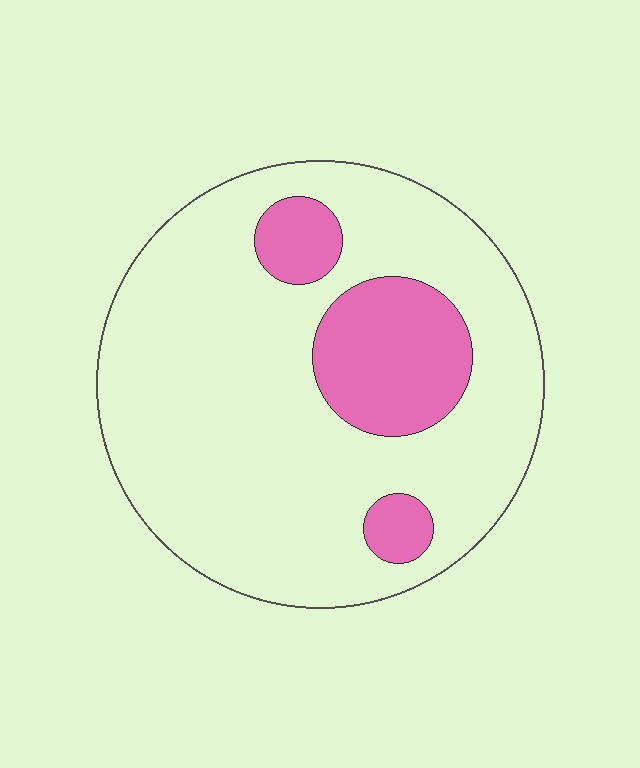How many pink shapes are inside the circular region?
3.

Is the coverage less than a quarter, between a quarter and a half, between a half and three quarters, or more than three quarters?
Less than a quarter.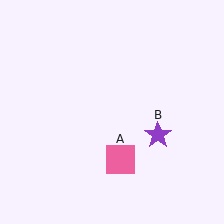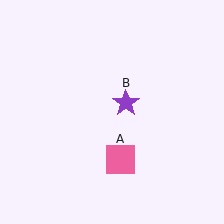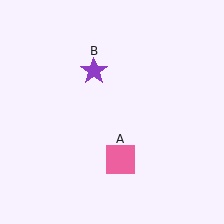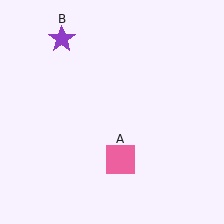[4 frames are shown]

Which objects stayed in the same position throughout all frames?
Pink square (object A) remained stationary.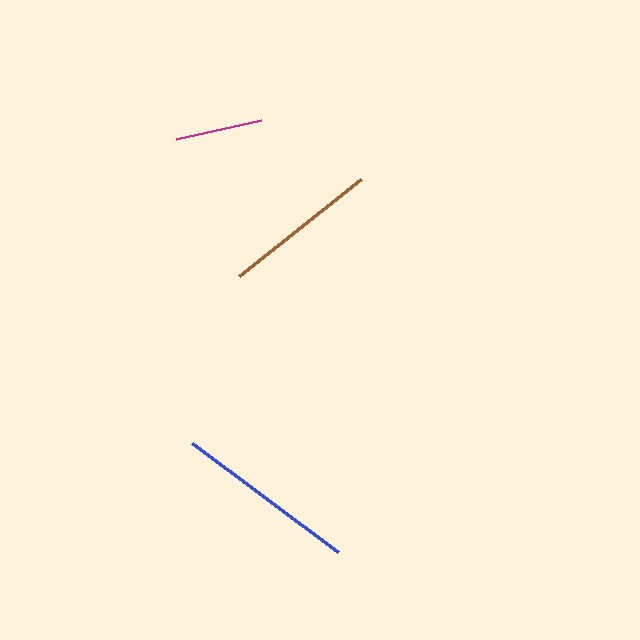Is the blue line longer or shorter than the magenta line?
The blue line is longer than the magenta line.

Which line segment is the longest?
The blue line is the longest at approximately 181 pixels.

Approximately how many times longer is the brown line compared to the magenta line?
The brown line is approximately 1.8 times the length of the magenta line.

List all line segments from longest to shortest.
From longest to shortest: blue, brown, magenta.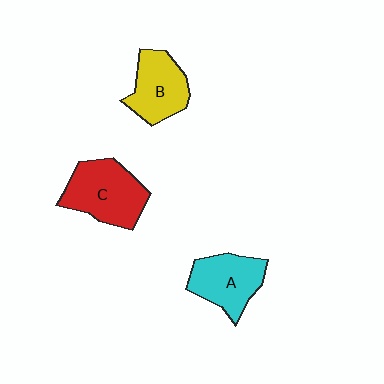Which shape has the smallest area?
Shape B (yellow).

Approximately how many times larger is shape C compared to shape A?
Approximately 1.2 times.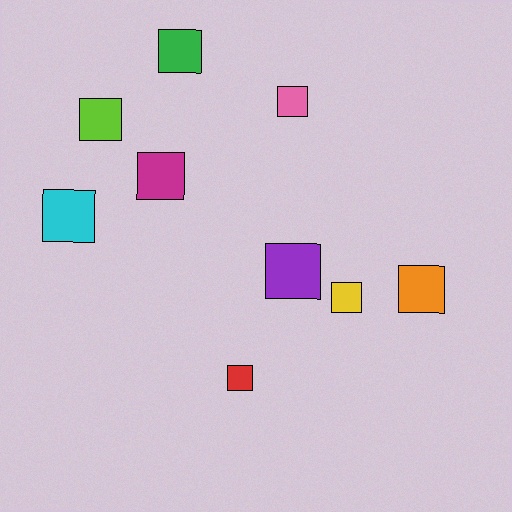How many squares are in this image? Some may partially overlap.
There are 9 squares.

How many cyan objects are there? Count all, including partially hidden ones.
There is 1 cyan object.